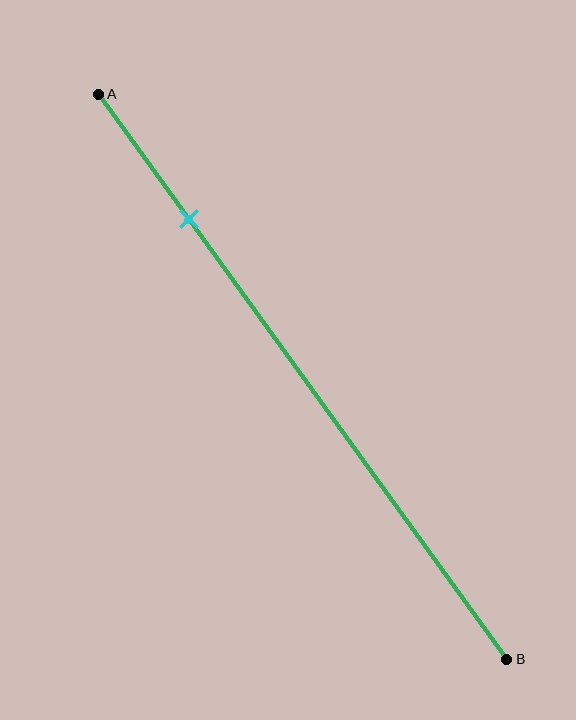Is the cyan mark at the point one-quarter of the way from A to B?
Yes, the mark is approximately at the one-quarter point.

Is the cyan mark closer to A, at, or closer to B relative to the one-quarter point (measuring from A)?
The cyan mark is approximately at the one-quarter point of segment AB.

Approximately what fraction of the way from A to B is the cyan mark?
The cyan mark is approximately 20% of the way from A to B.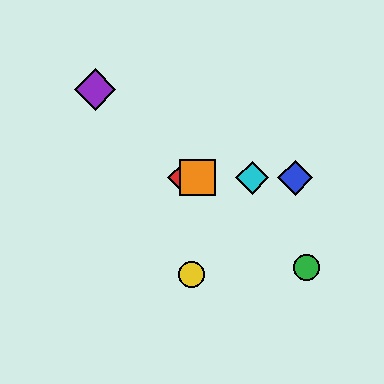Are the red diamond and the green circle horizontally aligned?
No, the red diamond is at y≈178 and the green circle is at y≈268.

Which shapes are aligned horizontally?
The red diamond, the blue diamond, the orange square, the cyan diamond are aligned horizontally.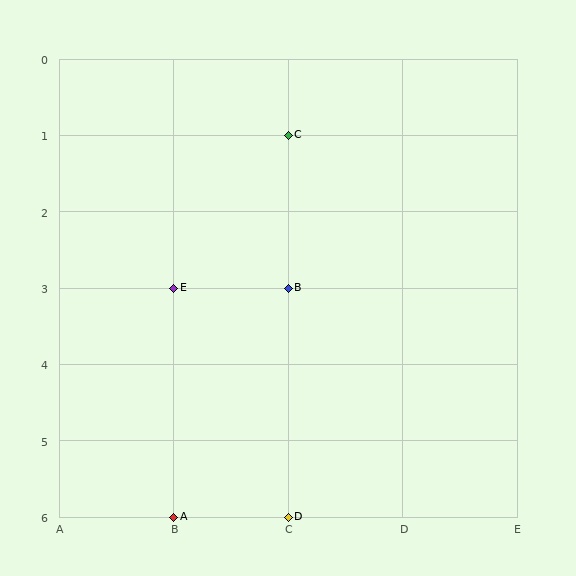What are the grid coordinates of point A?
Point A is at grid coordinates (B, 6).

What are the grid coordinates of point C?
Point C is at grid coordinates (C, 1).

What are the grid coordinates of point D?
Point D is at grid coordinates (C, 6).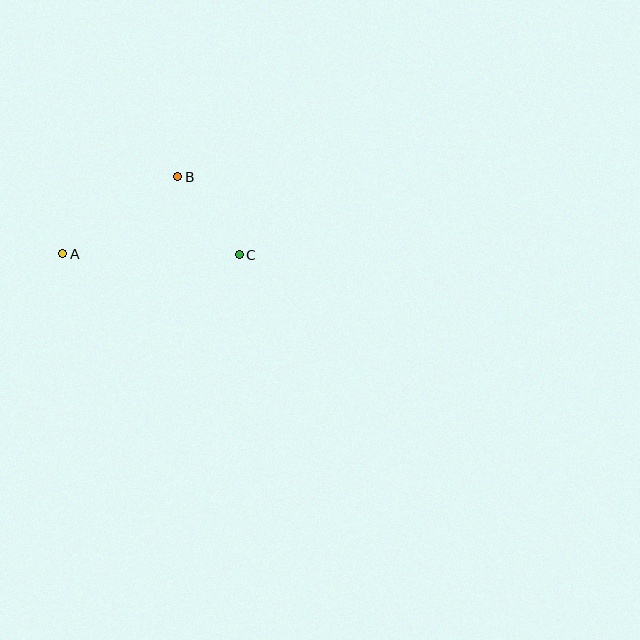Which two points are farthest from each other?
Points A and C are farthest from each other.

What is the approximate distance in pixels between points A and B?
The distance between A and B is approximately 139 pixels.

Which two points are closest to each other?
Points B and C are closest to each other.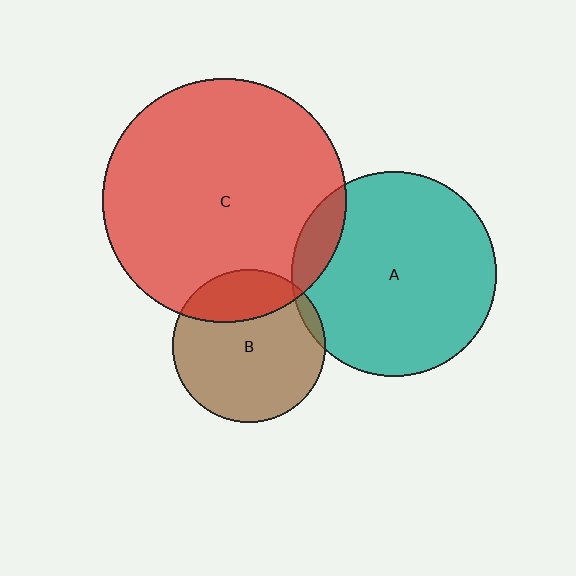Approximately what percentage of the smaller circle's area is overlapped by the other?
Approximately 10%.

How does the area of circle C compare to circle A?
Approximately 1.4 times.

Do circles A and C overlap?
Yes.